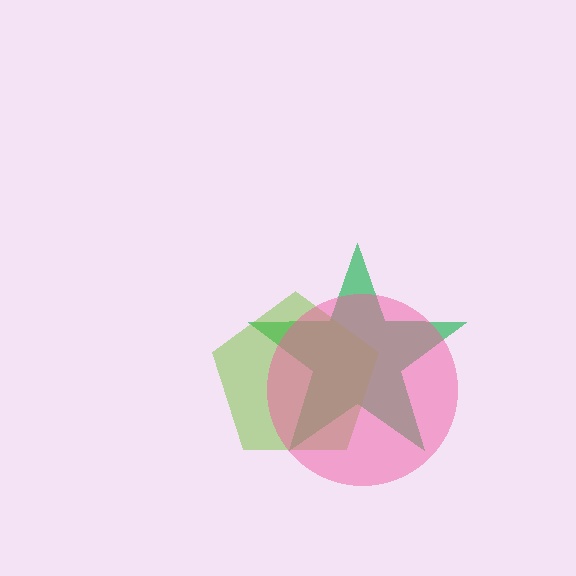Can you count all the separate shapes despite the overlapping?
Yes, there are 3 separate shapes.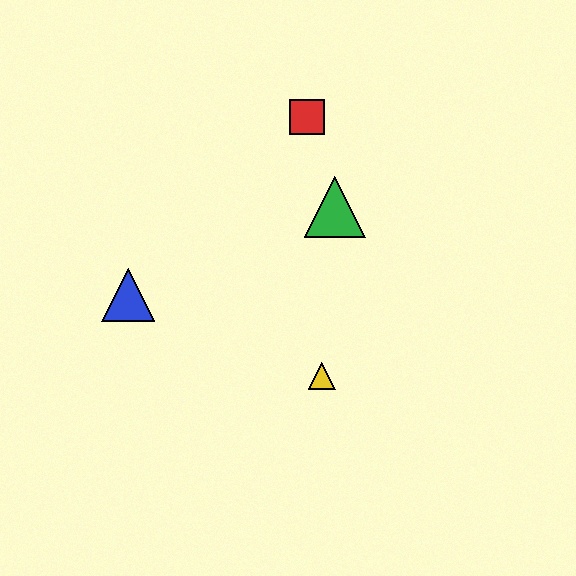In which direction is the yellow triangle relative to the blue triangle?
The yellow triangle is to the right of the blue triangle.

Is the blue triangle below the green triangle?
Yes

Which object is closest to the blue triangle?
The yellow triangle is closest to the blue triangle.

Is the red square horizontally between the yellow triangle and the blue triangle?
Yes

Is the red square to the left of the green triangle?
Yes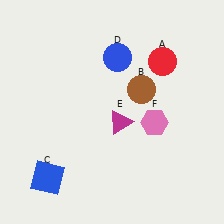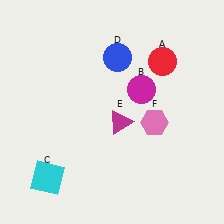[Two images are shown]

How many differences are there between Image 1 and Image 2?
There are 2 differences between the two images.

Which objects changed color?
B changed from brown to magenta. C changed from blue to cyan.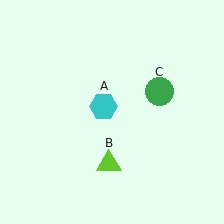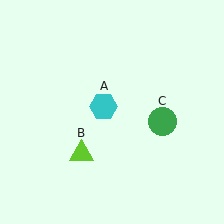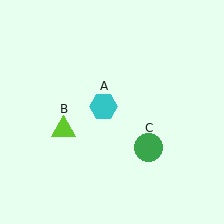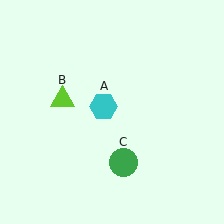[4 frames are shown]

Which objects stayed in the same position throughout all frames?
Cyan hexagon (object A) remained stationary.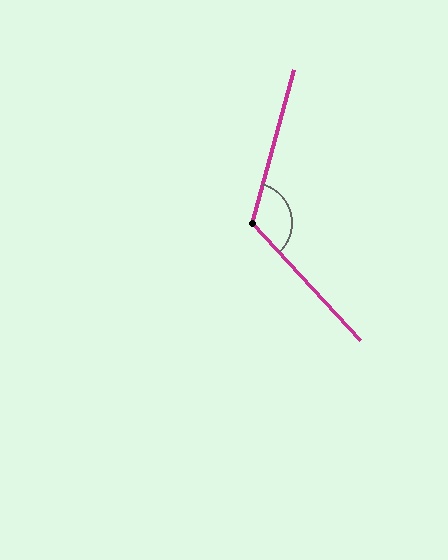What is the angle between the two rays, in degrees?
Approximately 122 degrees.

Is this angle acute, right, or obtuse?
It is obtuse.